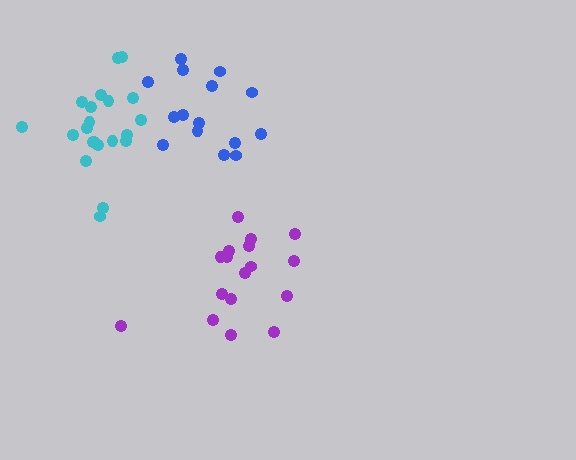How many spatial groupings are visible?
There are 3 spatial groupings.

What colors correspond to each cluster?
The clusters are colored: purple, blue, cyan.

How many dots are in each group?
Group 1: 17 dots, Group 2: 15 dots, Group 3: 21 dots (53 total).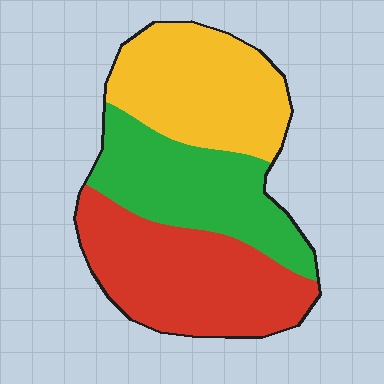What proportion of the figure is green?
Green takes up about one third (1/3) of the figure.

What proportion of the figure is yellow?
Yellow covers 32% of the figure.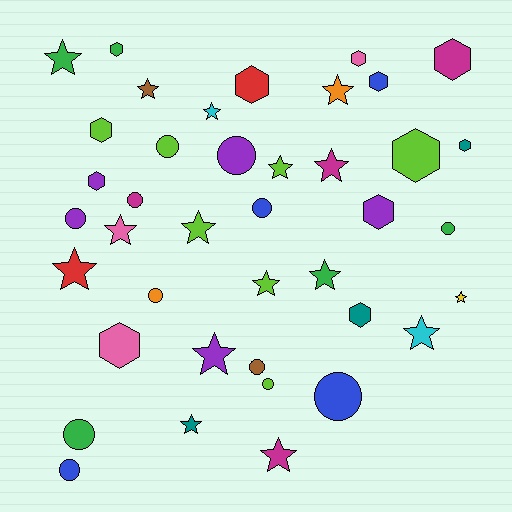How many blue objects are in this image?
There are 4 blue objects.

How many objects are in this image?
There are 40 objects.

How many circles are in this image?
There are 12 circles.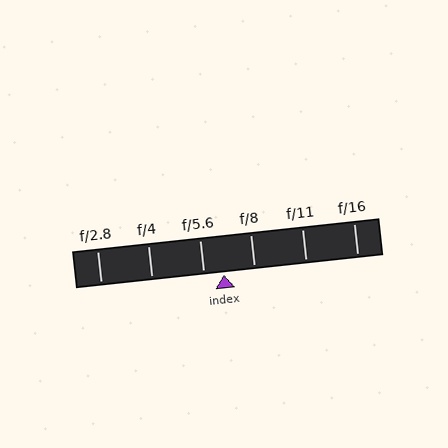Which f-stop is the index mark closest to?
The index mark is closest to f/5.6.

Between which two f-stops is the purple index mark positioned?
The index mark is between f/5.6 and f/8.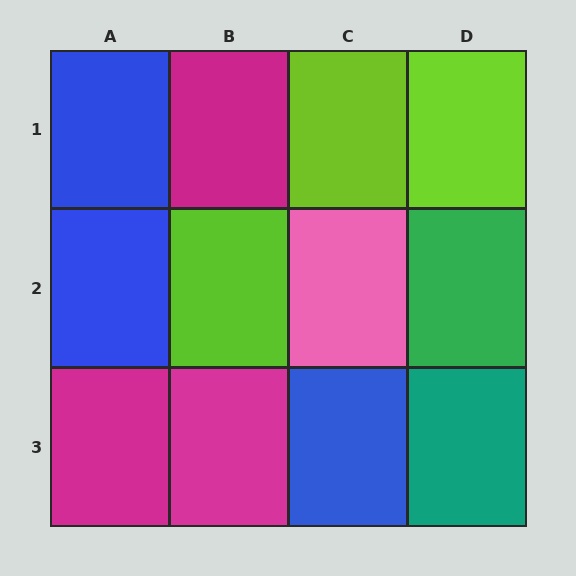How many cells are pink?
1 cell is pink.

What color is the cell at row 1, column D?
Lime.